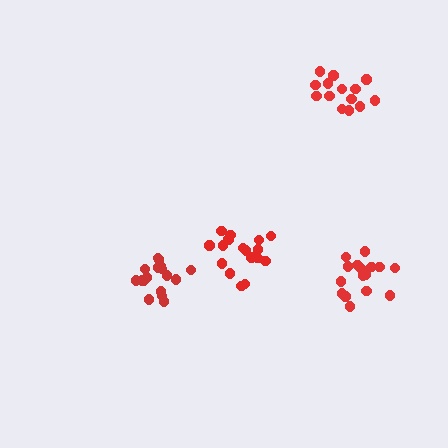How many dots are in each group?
Group 1: 14 dots, Group 2: 16 dots, Group 3: 17 dots, Group 4: 17 dots (64 total).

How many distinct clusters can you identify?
There are 4 distinct clusters.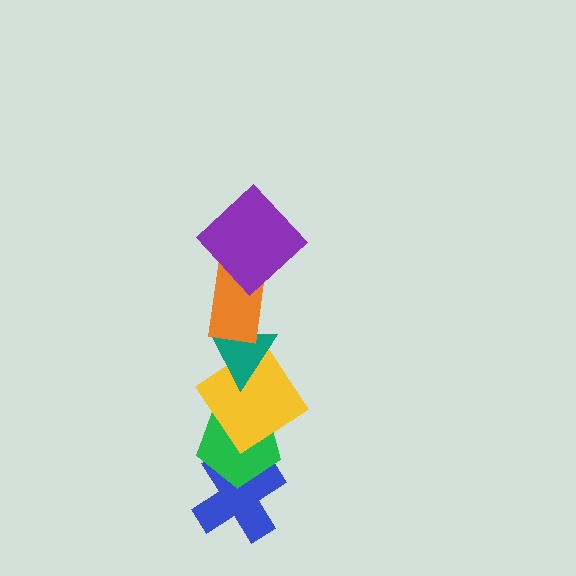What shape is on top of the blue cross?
The green pentagon is on top of the blue cross.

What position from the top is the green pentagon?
The green pentagon is 5th from the top.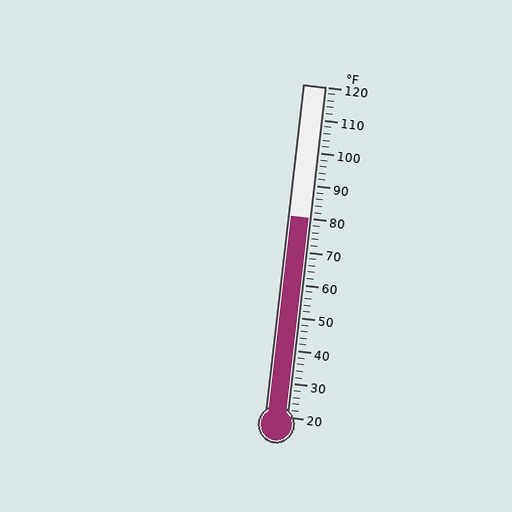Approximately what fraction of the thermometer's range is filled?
The thermometer is filled to approximately 60% of its range.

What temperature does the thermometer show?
The thermometer shows approximately 80°F.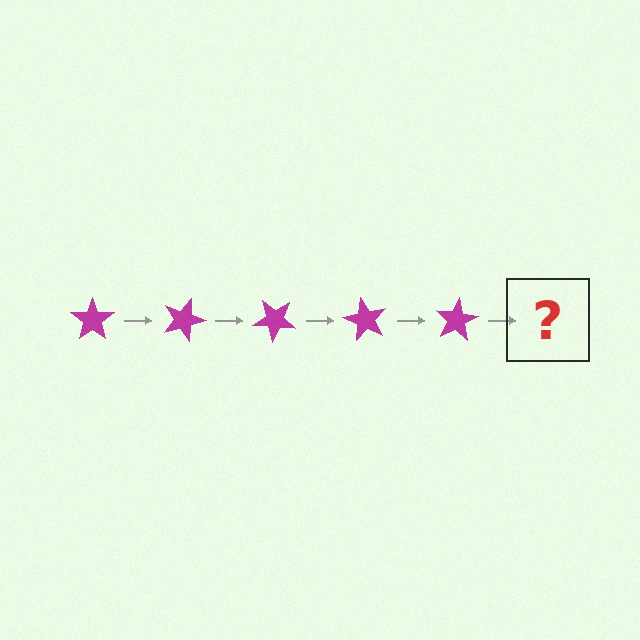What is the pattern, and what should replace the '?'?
The pattern is that the star rotates 20 degrees each step. The '?' should be a magenta star rotated 100 degrees.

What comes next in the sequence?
The next element should be a magenta star rotated 100 degrees.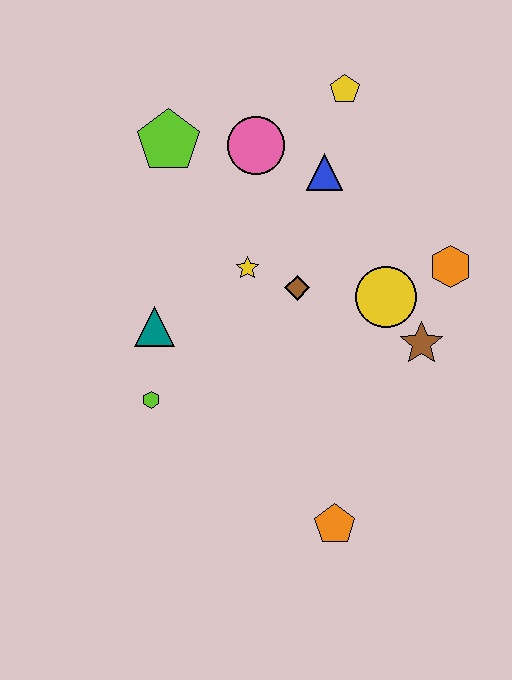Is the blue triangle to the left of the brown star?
Yes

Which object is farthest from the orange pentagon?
The yellow pentagon is farthest from the orange pentagon.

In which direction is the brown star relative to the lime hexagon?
The brown star is to the right of the lime hexagon.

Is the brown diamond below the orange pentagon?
No